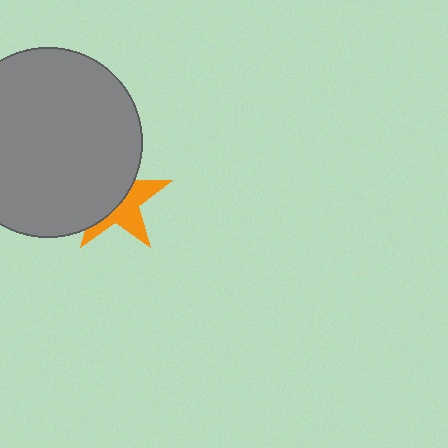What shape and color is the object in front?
The object in front is a gray circle.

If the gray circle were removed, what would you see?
You would see the complete orange star.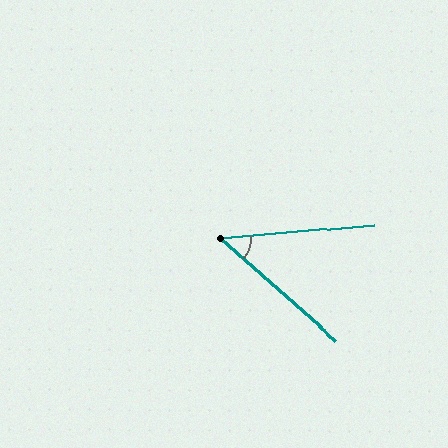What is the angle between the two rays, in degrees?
Approximately 47 degrees.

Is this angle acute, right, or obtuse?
It is acute.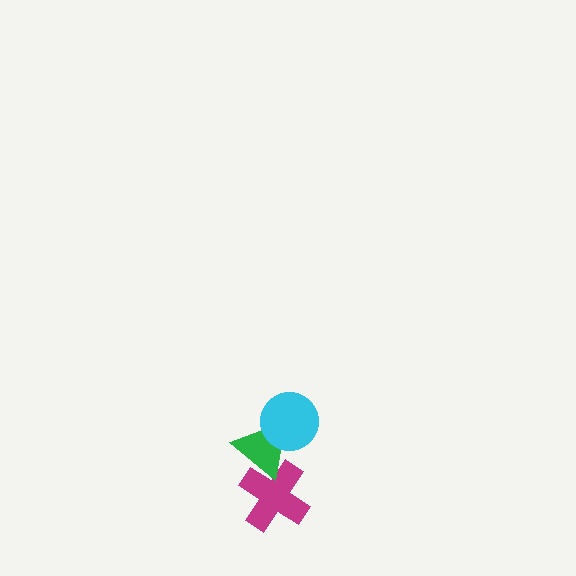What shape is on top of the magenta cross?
The green triangle is on top of the magenta cross.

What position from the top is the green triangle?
The green triangle is 2nd from the top.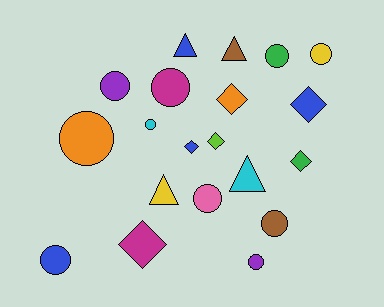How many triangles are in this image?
There are 4 triangles.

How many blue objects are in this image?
There are 4 blue objects.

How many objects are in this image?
There are 20 objects.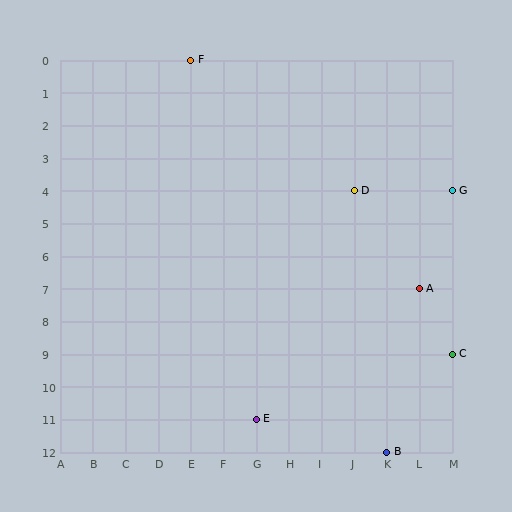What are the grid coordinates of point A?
Point A is at grid coordinates (L, 7).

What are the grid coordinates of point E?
Point E is at grid coordinates (G, 11).